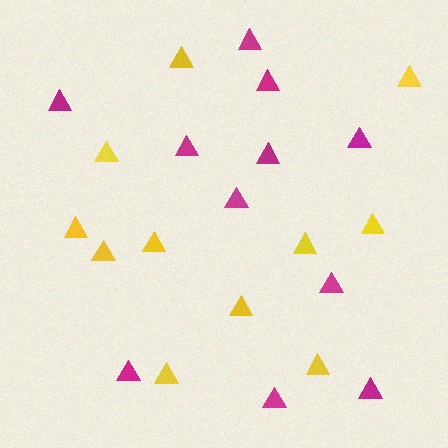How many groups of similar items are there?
There are 2 groups: one group of magenta triangles (11) and one group of yellow triangles (11).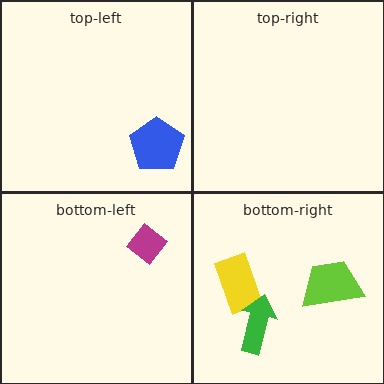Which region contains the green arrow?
The bottom-right region.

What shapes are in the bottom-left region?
The magenta diamond.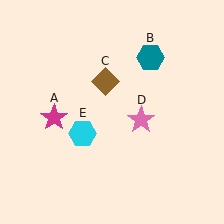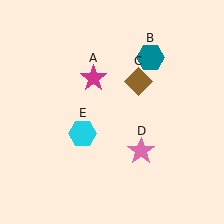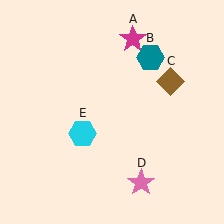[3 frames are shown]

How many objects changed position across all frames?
3 objects changed position: magenta star (object A), brown diamond (object C), pink star (object D).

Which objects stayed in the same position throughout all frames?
Teal hexagon (object B) and cyan hexagon (object E) remained stationary.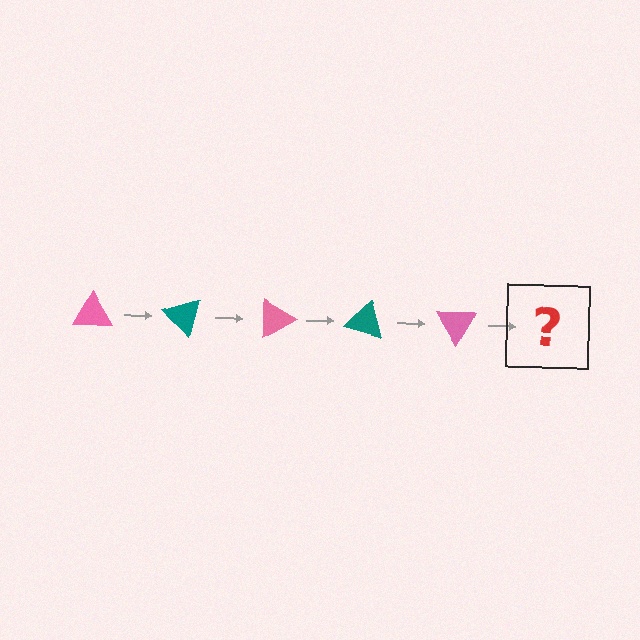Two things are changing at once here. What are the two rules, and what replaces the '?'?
The two rules are that it rotates 45 degrees each step and the color cycles through pink and teal. The '?' should be a teal triangle, rotated 225 degrees from the start.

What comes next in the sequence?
The next element should be a teal triangle, rotated 225 degrees from the start.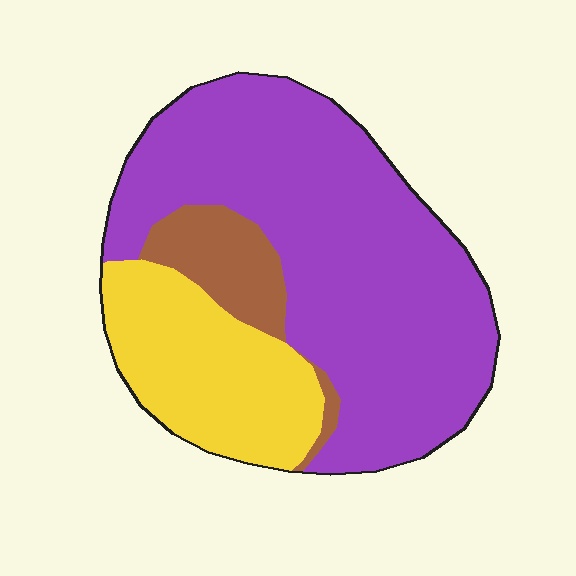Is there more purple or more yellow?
Purple.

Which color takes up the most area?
Purple, at roughly 65%.